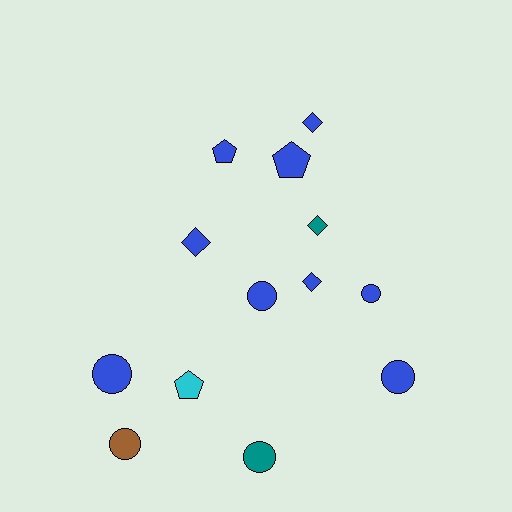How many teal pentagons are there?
There are no teal pentagons.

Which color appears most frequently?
Blue, with 9 objects.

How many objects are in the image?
There are 13 objects.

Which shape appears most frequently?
Circle, with 6 objects.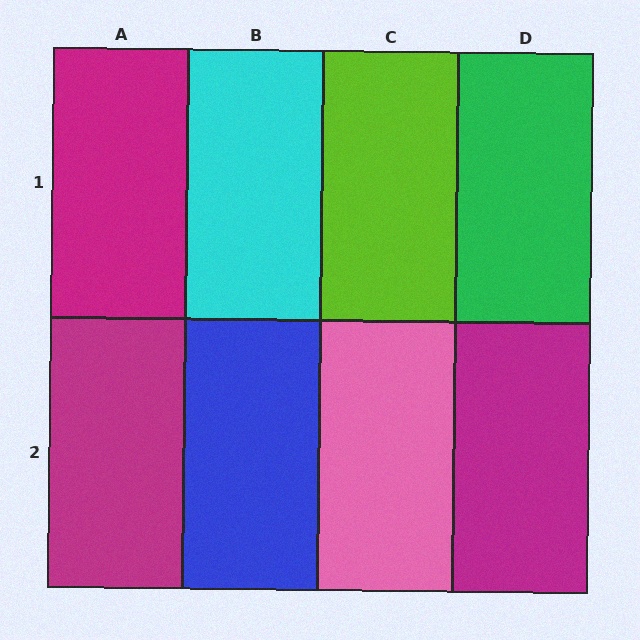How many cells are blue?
1 cell is blue.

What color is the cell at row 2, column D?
Magenta.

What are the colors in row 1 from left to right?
Magenta, cyan, lime, green.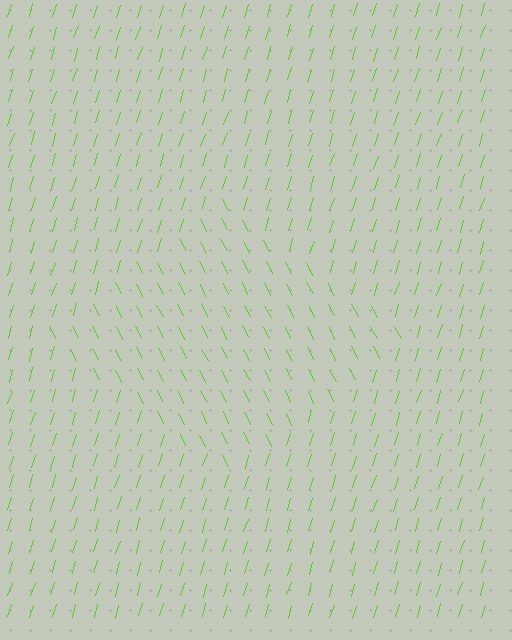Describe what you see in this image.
The image is filled with small lime line segments. A diamond region in the image has lines oriented differently from the surrounding lines, creating a visible texture boundary.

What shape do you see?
I see a diamond.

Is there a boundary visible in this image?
Yes, there is a texture boundary formed by a change in line orientation.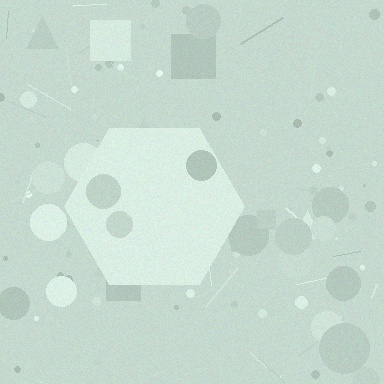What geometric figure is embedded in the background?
A hexagon is embedded in the background.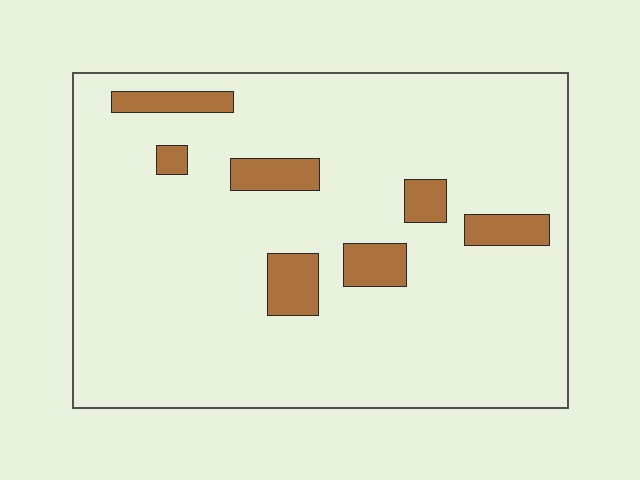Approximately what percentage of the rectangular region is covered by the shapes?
Approximately 10%.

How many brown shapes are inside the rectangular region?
7.